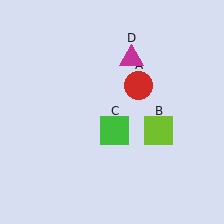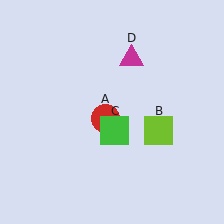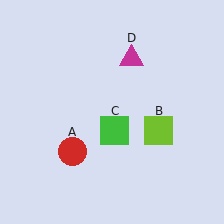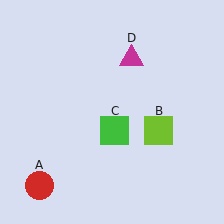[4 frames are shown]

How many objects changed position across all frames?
1 object changed position: red circle (object A).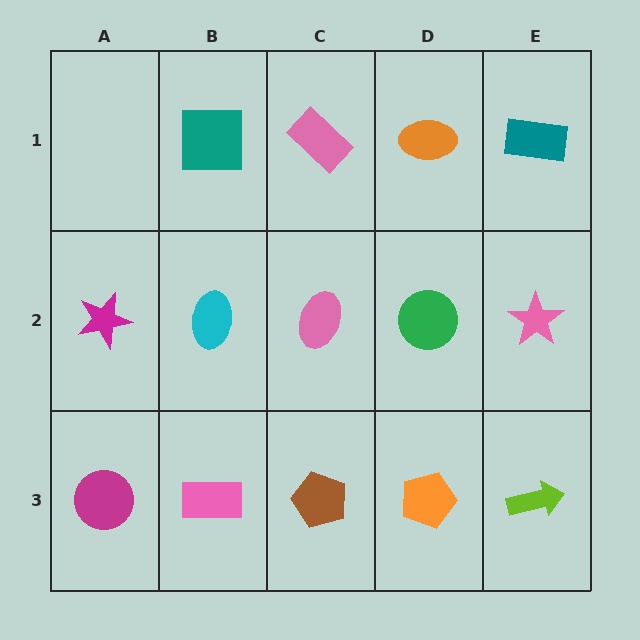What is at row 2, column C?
A pink ellipse.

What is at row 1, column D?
An orange ellipse.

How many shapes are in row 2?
5 shapes.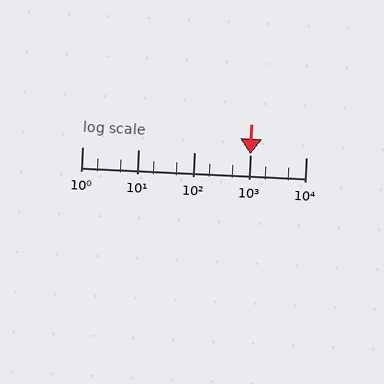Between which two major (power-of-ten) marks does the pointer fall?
The pointer is between 1000 and 10000.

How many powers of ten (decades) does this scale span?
The scale spans 4 decades, from 1 to 10000.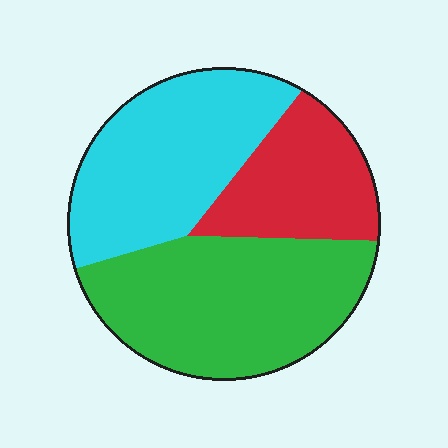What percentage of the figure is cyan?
Cyan covers about 35% of the figure.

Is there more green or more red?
Green.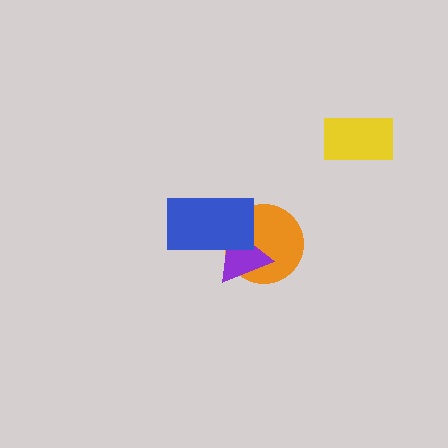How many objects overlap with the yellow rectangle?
0 objects overlap with the yellow rectangle.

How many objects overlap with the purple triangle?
2 objects overlap with the purple triangle.